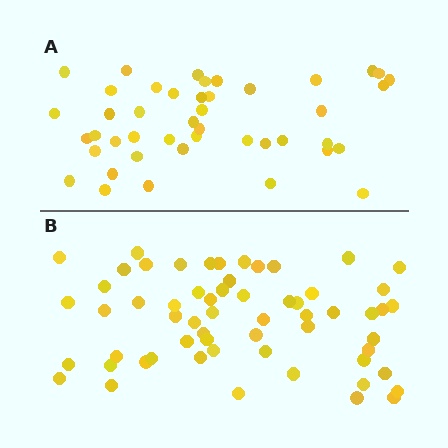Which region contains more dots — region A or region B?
Region B (the bottom region) has more dots.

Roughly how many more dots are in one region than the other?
Region B has approximately 15 more dots than region A.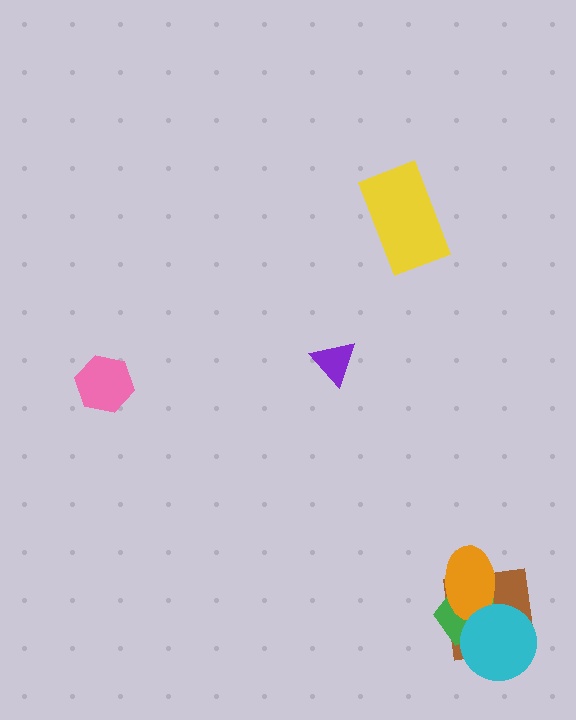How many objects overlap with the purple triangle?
0 objects overlap with the purple triangle.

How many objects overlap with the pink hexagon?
0 objects overlap with the pink hexagon.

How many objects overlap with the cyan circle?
3 objects overlap with the cyan circle.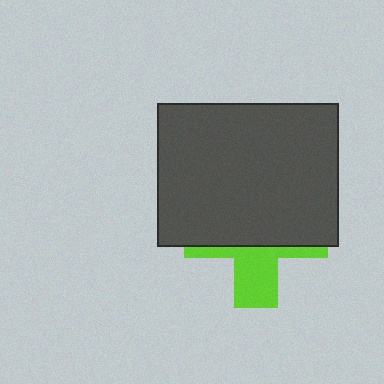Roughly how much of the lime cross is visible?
A small part of it is visible (roughly 34%).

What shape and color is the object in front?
The object in front is a dark gray rectangle.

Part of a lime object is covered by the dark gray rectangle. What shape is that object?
It is a cross.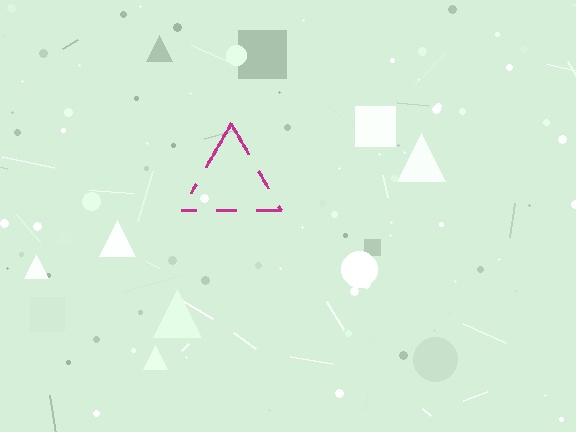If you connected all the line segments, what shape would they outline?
They would outline a triangle.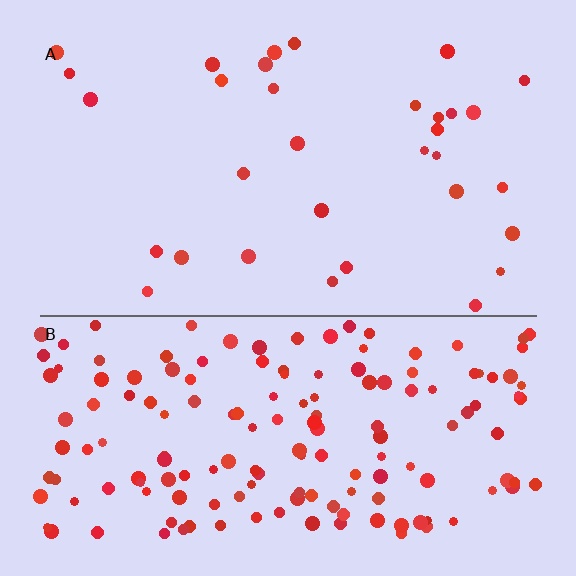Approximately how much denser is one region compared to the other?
Approximately 5.0× — region B over region A.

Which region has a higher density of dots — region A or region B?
B (the bottom).